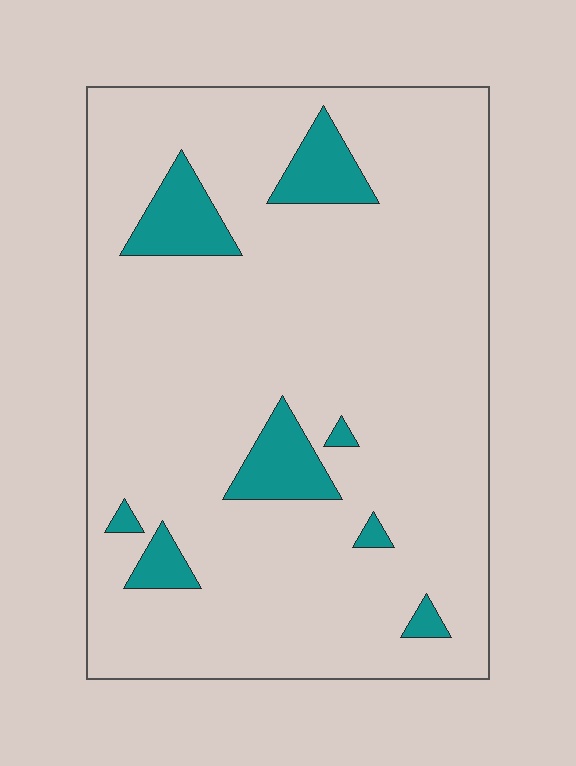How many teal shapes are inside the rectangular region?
8.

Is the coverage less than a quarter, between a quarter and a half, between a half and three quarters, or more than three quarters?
Less than a quarter.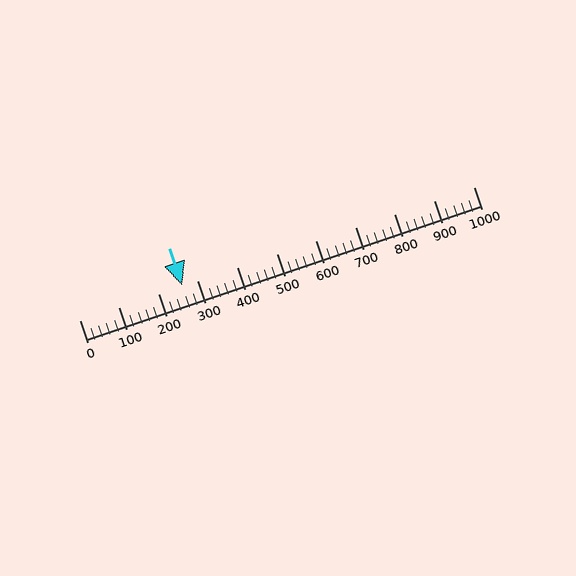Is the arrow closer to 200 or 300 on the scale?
The arrow is closer to 300.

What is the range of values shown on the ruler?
The ruler shows values from 0 to 1000.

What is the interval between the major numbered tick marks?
The major tick marks are spaced 100 units apart.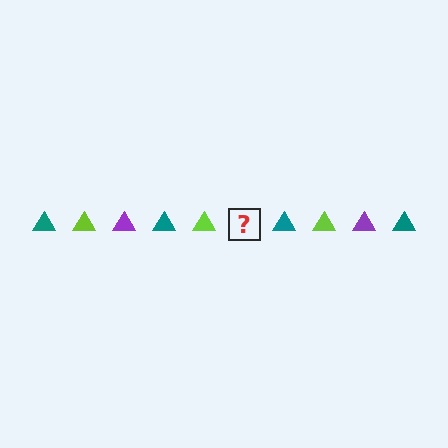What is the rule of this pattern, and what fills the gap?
The rule is that the pattern cycles through teal, lime, purple triangles. The gap should be filled with a purple triangle.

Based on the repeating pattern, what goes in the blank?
The blank should be a purple triangle.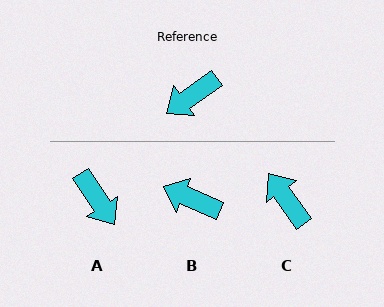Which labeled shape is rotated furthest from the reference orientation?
C, about 90 degrees away.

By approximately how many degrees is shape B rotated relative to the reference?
Approximately 58 degrees clockwise.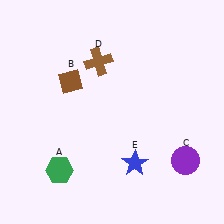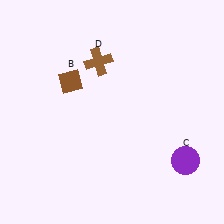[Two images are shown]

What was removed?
The green hexagon (A), the blue star (E) were removed in Image 2.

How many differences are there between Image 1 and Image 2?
There are 2 differences between the two images.